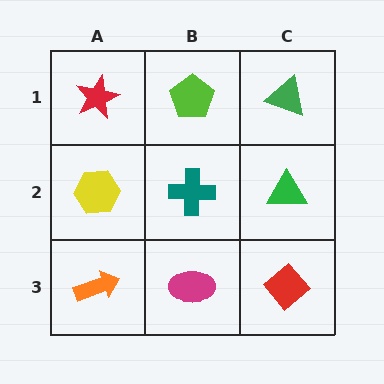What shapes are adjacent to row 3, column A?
A yellow hexagon (row 2, column A), a magenta ellipse (row 3, column B).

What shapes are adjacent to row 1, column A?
A yellow hexagon (row 2, column A), a lime pentagon (row 1, column B).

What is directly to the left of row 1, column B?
A red star.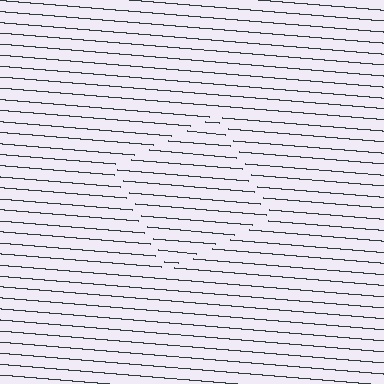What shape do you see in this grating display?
An illusory square. The interior of the shape contains the same grating, shifted by half a period — the contour is defined by the phase discontinuity where line-ends from the inner and outer gratings abut.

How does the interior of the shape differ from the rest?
The interior of the shape contains the same grating, shifted by half a period — the contour is defined by the phase discontinuity where line-ends from the inner and outer gratings abut.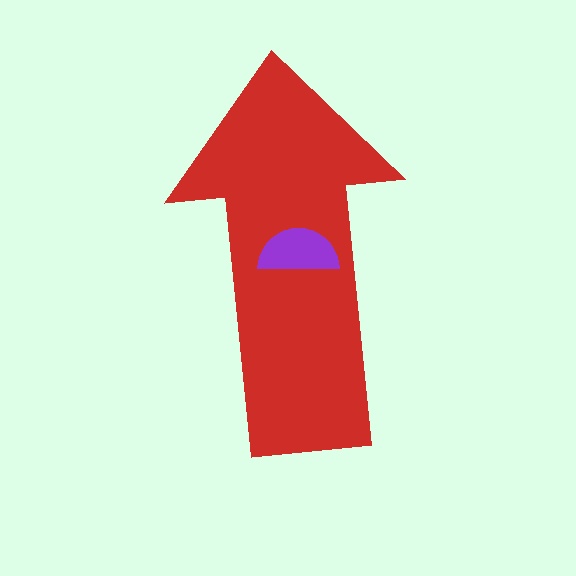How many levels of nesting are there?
2.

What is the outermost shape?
The red arrow.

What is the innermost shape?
The purple semicircle.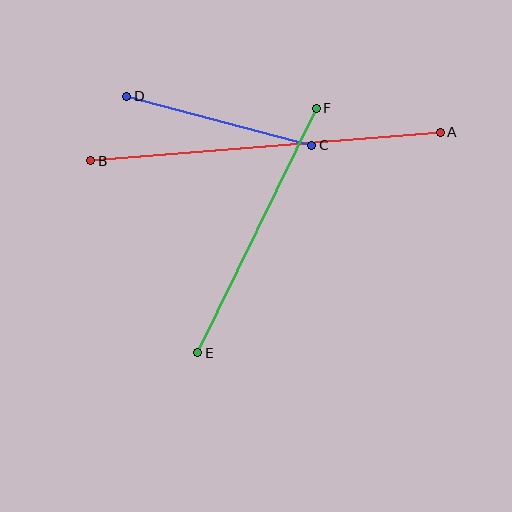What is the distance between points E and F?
The distance is approximately 272 pixels.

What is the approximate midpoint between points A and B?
The midpoint is at approximately (265, 146) pixels.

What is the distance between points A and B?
The distance is approximately 351 pixels.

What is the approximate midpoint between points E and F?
The midpoint is at approximately (257, 230) pixels.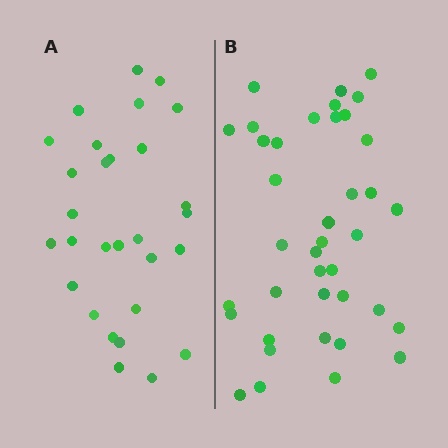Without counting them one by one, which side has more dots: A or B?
Region B (the right region) has more dots.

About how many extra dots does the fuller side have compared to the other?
Region B has roughly 10 or so more dots than region A.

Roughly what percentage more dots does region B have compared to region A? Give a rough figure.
About 35% more.